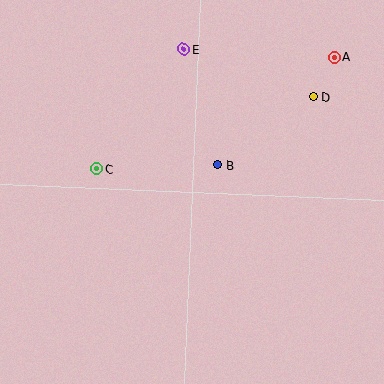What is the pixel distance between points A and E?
The distance between A and E is 150 pixels.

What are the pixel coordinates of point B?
Point B is at (218, 165).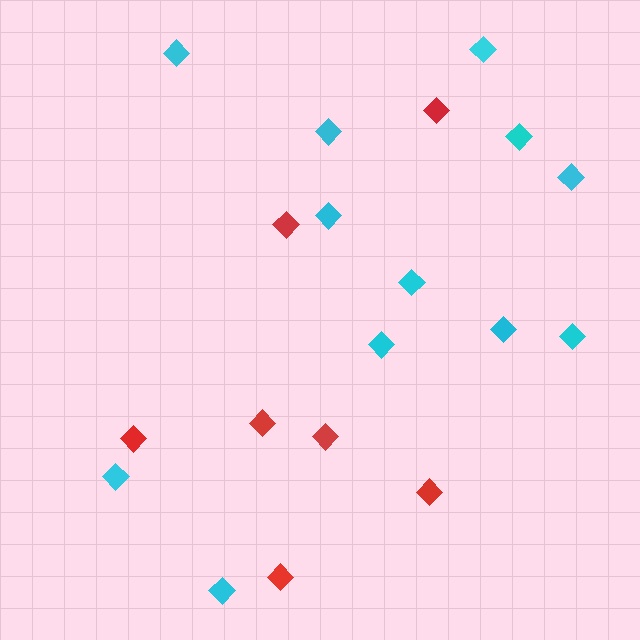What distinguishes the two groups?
There are 2 groups: one group of red diamonds (7) and one group of cyan diamonds (12).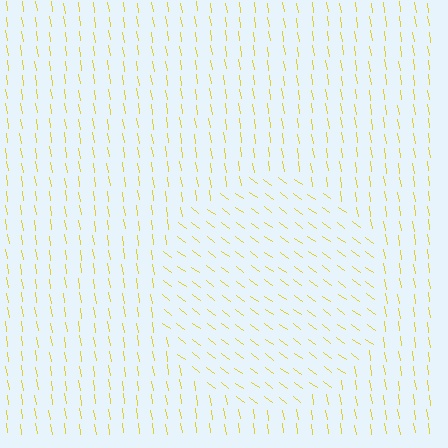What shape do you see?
I see a circle.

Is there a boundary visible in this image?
Yes, there is a texture boundary formed by a change in line orientation.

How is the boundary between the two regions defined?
The boundary is defined purely by a change in line orientation (approximately 45 degrees difference). All lines are the same color and thickness.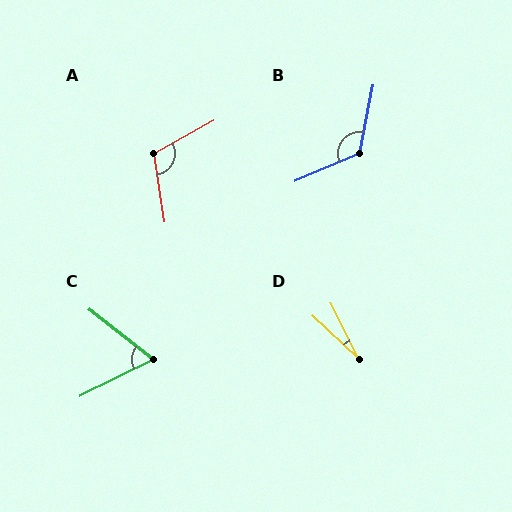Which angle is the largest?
B, at approximately 124 degrees.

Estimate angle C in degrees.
Approximately 65 degrees.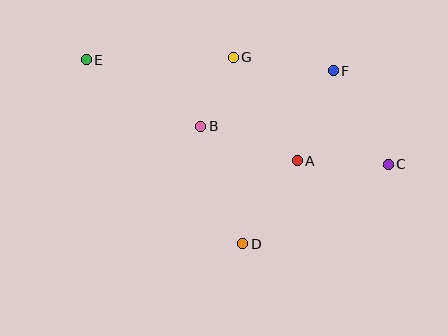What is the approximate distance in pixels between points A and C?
The distance between A and C is approximately 91 pixels.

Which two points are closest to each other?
Points B and G are closest to each other.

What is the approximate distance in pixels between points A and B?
The distance between A and B is approximately 103 pixels.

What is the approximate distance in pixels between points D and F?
The distance between D and F is approximately 195 pixels.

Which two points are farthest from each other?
Points C and E are farthest from each other.